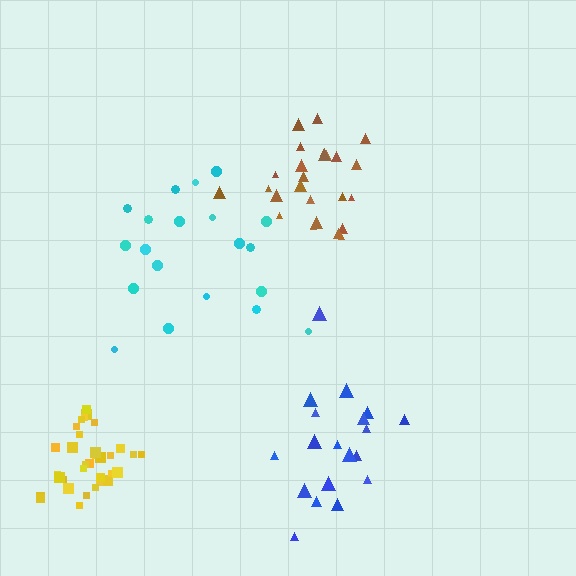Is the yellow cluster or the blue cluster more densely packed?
Yellow.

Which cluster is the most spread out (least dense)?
Cyan.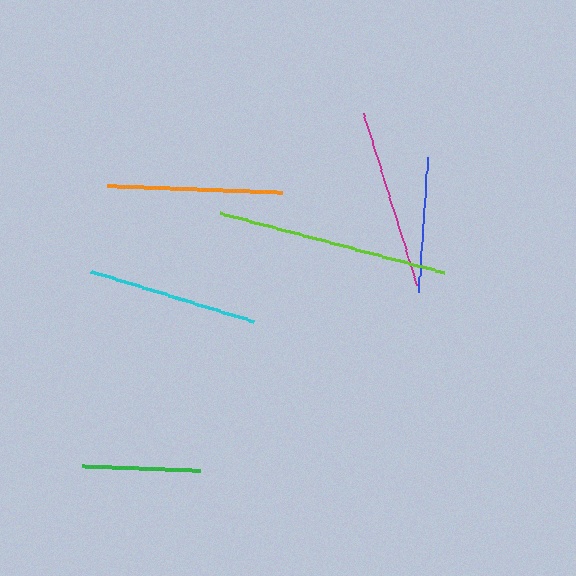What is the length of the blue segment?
The blue segment is approximately 135 pixels long.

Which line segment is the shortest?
The green line is the shortest at approximately 118 pixels.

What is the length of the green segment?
The green segment is approximately 118 pixels long.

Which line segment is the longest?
The lime line is the longest at approximately 232 pixels.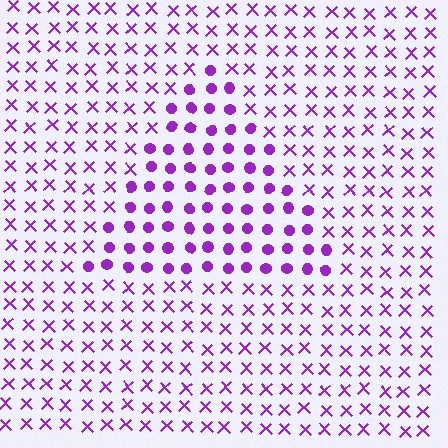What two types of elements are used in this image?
The image uses circles inside the triangle region and X marks outside it.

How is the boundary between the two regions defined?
The boundary is defined by a change in element shape: circles inside vs. X marks outside. All elements share the same color and spacing.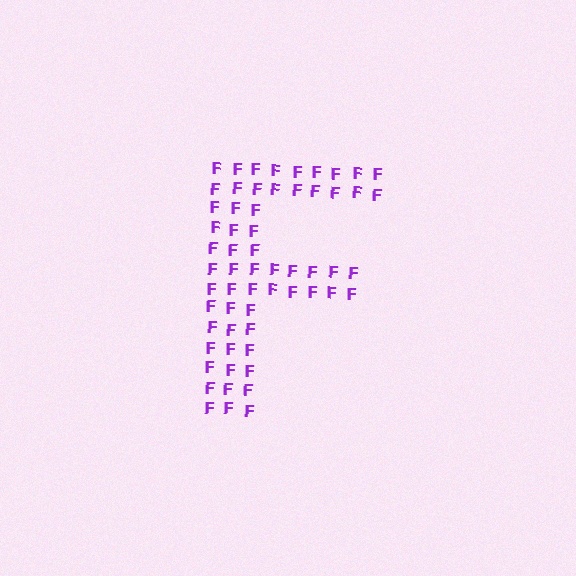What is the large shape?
The large shape is the letter F.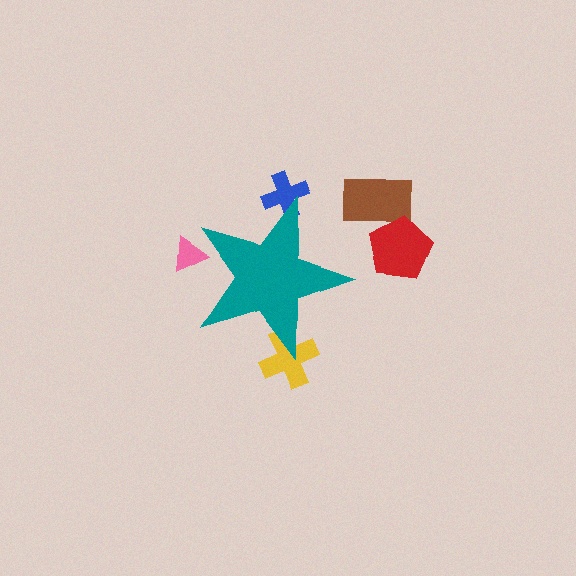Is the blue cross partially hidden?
Yes, the blue cross is partially hidden behind the teal star.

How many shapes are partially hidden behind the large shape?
3 shapes are partially hidden.